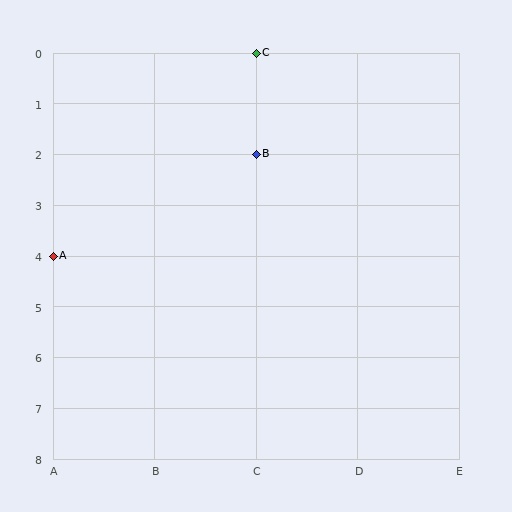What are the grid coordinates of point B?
Point B is at grid coordinates (C, 2).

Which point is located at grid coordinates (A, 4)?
Point A is at (A, 4).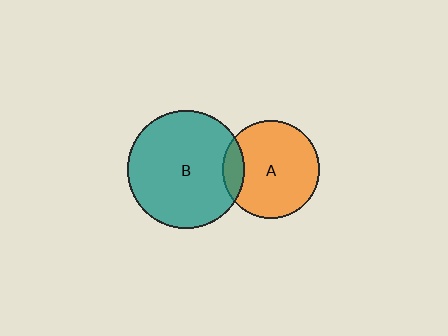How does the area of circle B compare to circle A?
Approximately 1.4 times.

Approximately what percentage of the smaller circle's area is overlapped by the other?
Approximately 15%.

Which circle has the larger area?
Circle B (teal).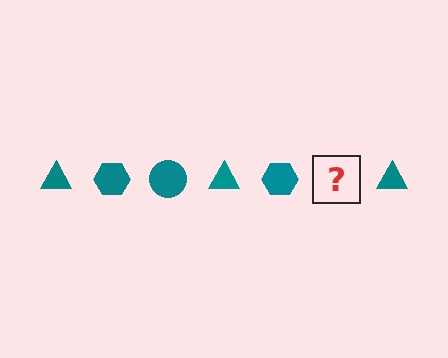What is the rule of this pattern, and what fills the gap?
The rule is that the pattern cycles through triangle, hexagon, circle shapes in teal. The gap should be filled with a teal circle.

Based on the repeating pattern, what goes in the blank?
The blank should be a teal circle.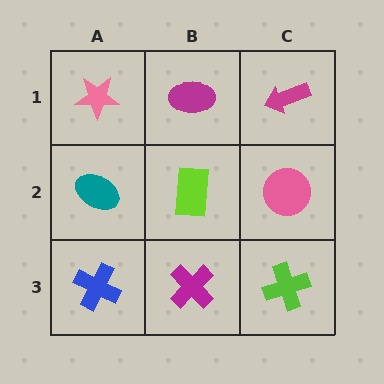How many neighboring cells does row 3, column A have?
2.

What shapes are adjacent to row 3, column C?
A pink circle (row 2, column C), a magenta cross (row 3, column B).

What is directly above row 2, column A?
A pink star.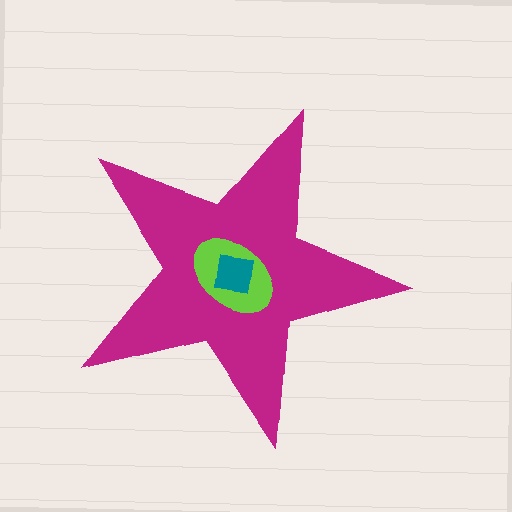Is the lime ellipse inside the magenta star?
Yes.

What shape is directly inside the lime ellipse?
The teal square.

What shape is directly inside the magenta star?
The lime ellipse.